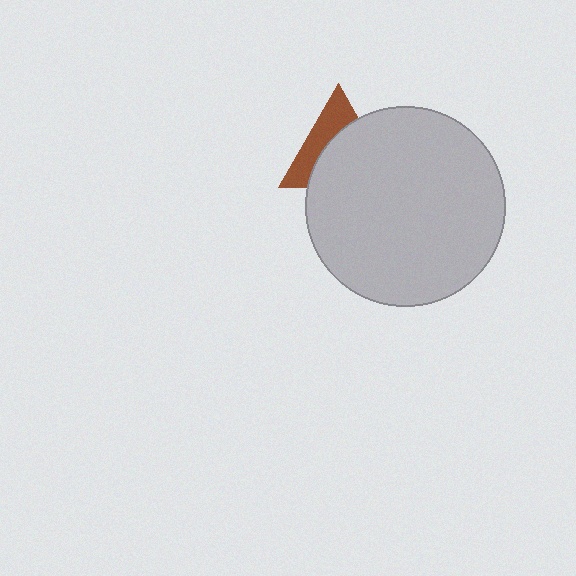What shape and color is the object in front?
The object in front is a light gray circle.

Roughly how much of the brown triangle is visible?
A small part of it is visible (roughly 40%).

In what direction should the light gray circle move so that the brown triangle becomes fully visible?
The light gray circle should move toward the lower-right. That is the shortest direction to clear the overlap and leave the brown triangle fully visible.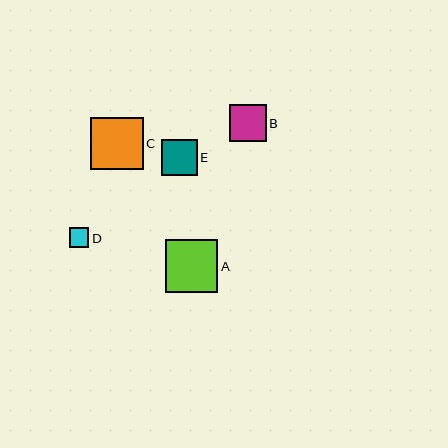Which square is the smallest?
Square D is the smallest with a size of approximately 20 pixels.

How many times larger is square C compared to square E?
Square C is approximately 1.5 times the size of square E.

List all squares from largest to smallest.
From largest to smallest: A, C, B, E, D.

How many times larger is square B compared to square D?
Square B is approximately 1.9 times the size of square D.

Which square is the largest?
Square A is the largest with a size of approximately 53 pixels.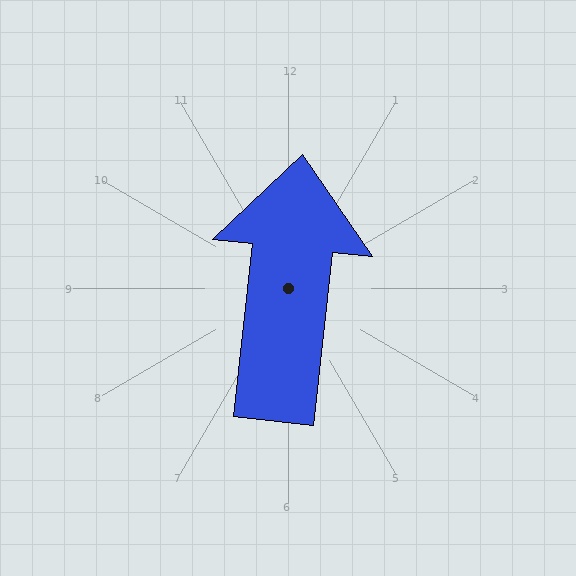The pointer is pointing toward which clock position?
Roughly 12 o'clock.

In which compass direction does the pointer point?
North.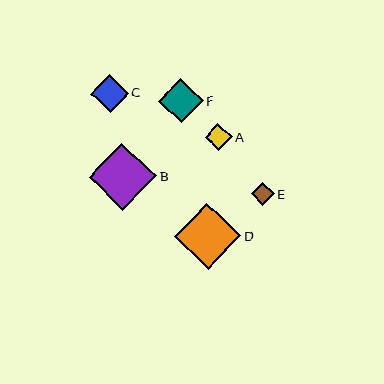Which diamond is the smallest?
Diamond E is the smallest with a size of approximately 23 pixels.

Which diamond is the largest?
Diamond B is the largest with a size of approximately 67 pixels.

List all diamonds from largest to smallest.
From largest to smallest: B, D, F, C, A, E.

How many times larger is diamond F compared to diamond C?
Diamond F is approximately 1.2 times the size of diamond C.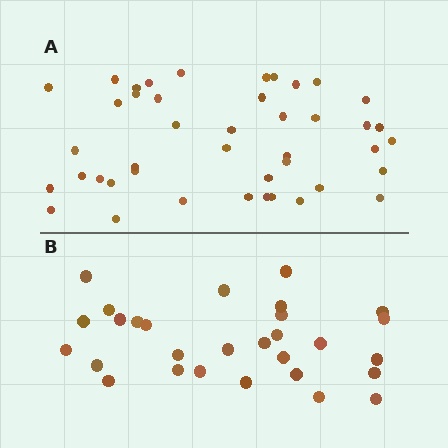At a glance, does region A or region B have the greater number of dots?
Region A (the top region) has more dots.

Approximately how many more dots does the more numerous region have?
Region A has approximately 15 more dots than region B.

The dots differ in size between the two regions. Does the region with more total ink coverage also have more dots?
No. Region B has more total ink coverage because its dots are larger, but region A actually contains more individual dots. Total area can be misleading — the number of items is what matters here.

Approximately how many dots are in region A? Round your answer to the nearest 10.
About 40 dots. (The exact count is 43, which rounds to 40.)